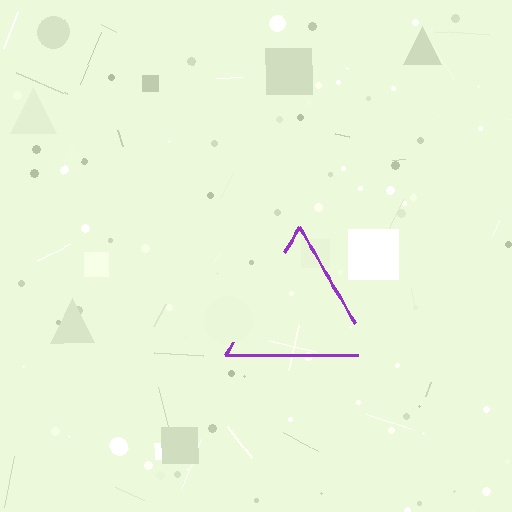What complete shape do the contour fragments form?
The contour fragments form a triangle.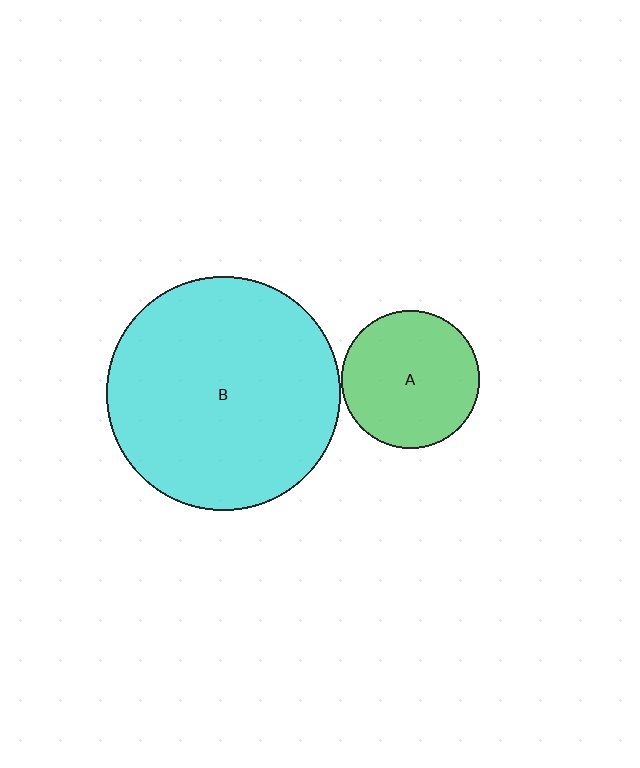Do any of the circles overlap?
No, none of the circles overlap.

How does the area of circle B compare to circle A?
Approximately 2.9 times.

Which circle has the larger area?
Circle B (cyan).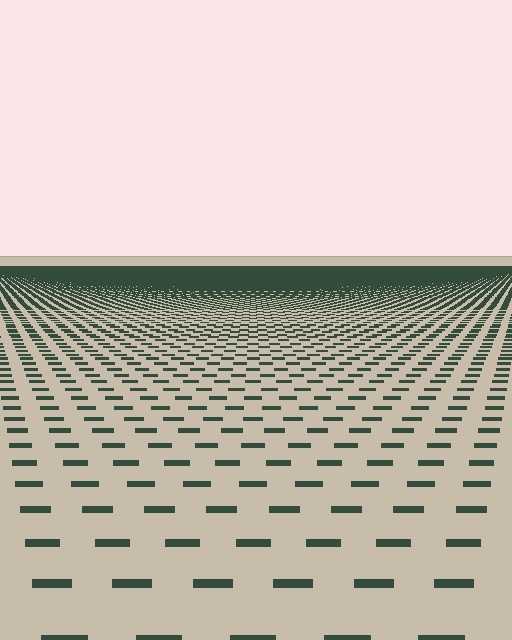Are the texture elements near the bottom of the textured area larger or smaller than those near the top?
Larger. Near the bottom, elements are closer to the viewer and appear at a bigger on-screen size.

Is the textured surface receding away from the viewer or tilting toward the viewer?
The surface is receding away from the viewer. Texture elements get smaller and denser toward the top.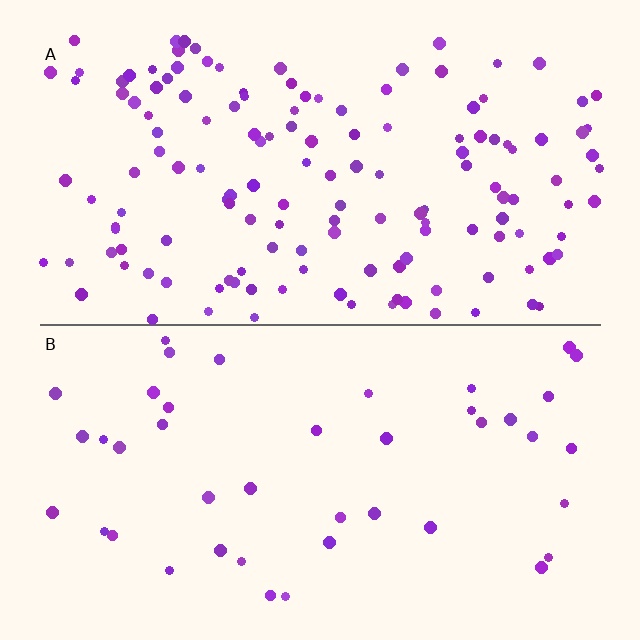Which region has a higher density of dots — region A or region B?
A (the top).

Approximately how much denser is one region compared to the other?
Approximately 3.4× — region A over region B.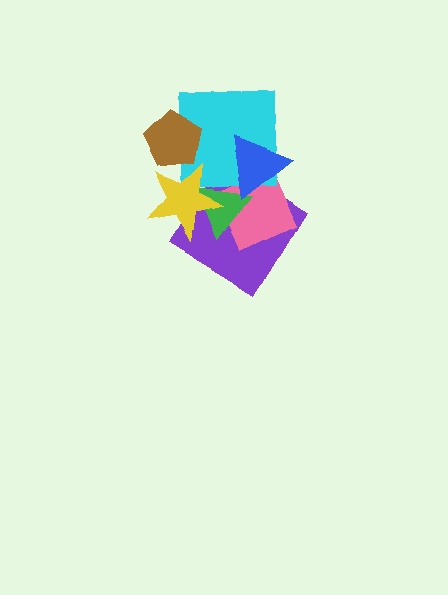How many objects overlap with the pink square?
3 objects overlap with the pink square.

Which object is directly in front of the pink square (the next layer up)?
The green triangle is directly in front of the pink square.